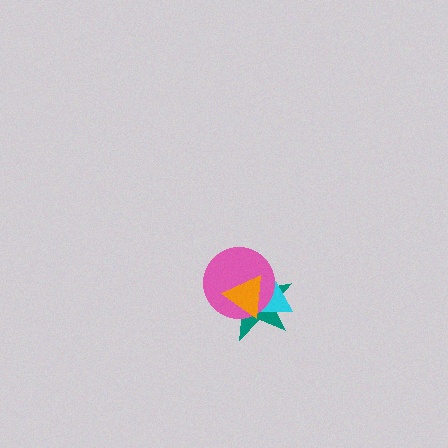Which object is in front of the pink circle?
The orange triangle is in front of the pink circle.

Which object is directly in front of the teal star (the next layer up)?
The cyan triangle is directly in front of the teal star.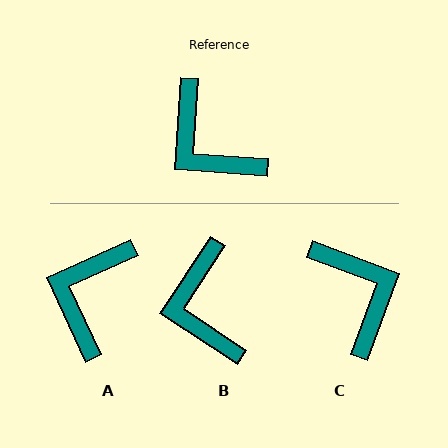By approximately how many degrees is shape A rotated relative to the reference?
Approximately 61 degrees clockwise.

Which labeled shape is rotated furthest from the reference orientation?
C, about 164 degrees away.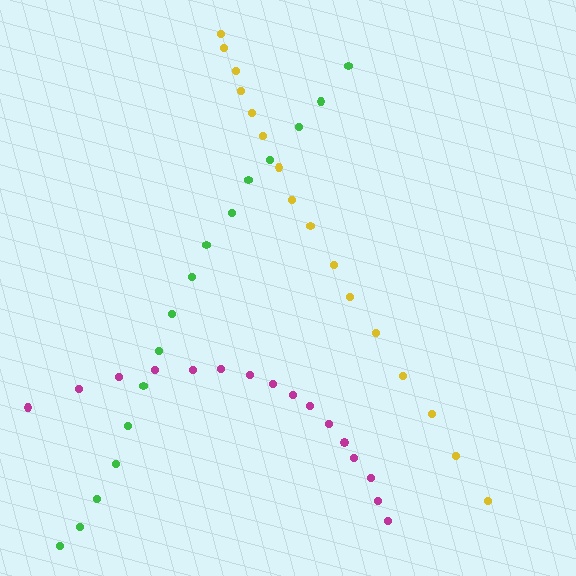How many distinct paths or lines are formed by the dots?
There are 3 distinct paths.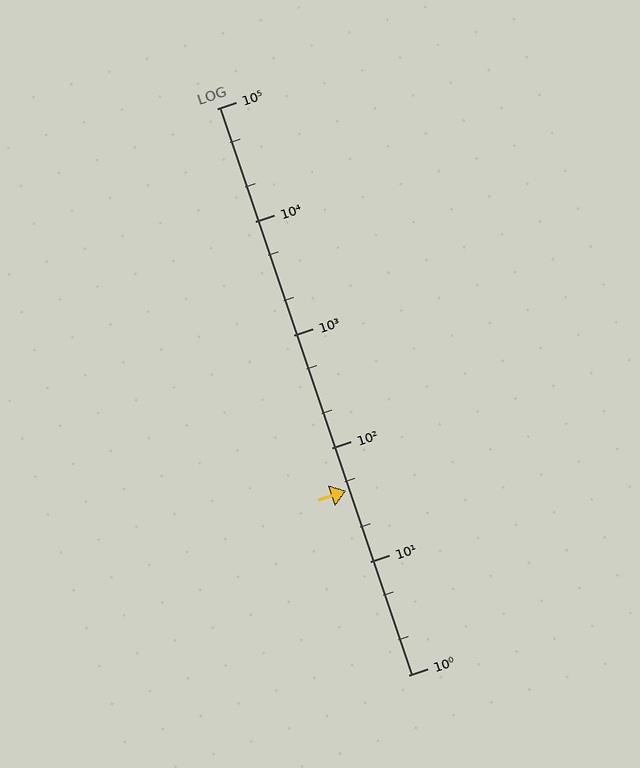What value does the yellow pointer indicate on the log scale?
The pointer indicates approximately 42.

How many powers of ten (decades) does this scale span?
The scale spans 5 decades, from 1 to 100000.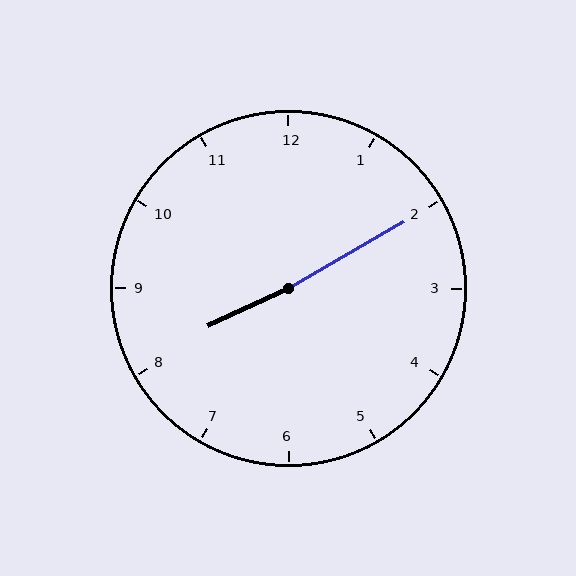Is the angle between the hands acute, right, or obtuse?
It is obtuse.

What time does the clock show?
8:10.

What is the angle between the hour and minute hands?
Approximately 175 degrees.